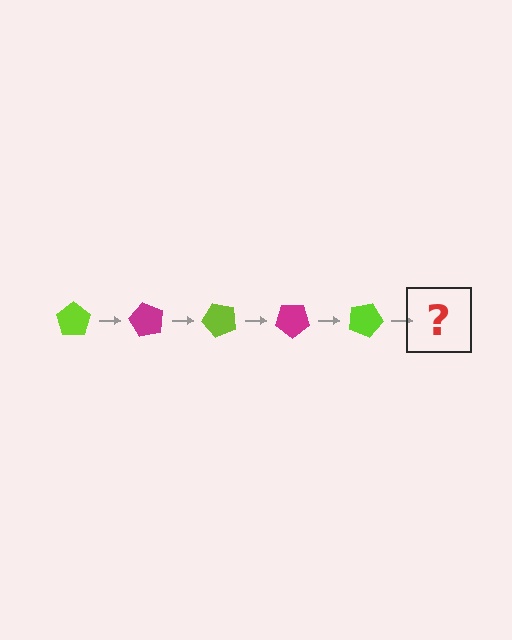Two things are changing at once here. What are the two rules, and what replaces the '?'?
The two rules are that it rotates 60 degrees each step and the color cycles through lime and magenta. The '?' should be a magenta pentagon, rotated 300 degrees from the start.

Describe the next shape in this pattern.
It should be a magenta pentagon, rotated 300 degrees from the start.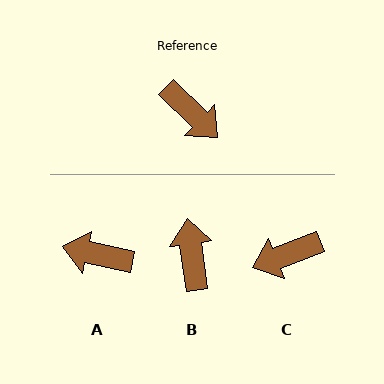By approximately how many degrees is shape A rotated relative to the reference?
Approximately 148 degrees clockwise.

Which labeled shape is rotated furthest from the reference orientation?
A, about 148 degrees away.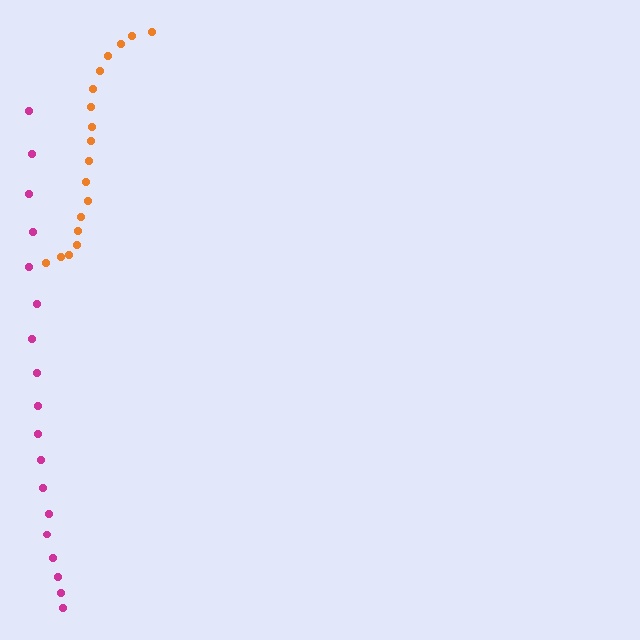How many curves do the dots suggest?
There are 2 distinct paths.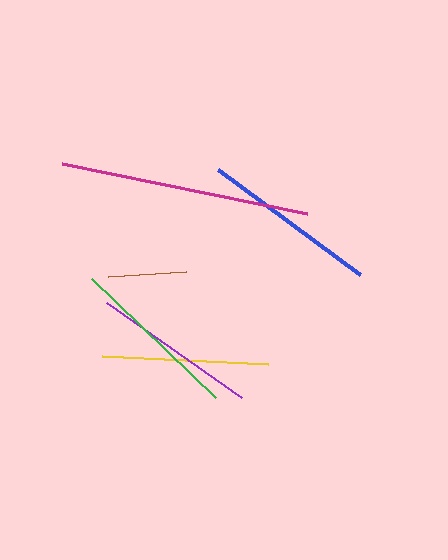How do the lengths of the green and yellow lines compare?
The green and yellow lines are approximately the same length.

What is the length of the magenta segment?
The magenta segment is approximately 250 pixels long.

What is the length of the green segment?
The green segment is approximately 172 pixels long.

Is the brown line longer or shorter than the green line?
The green line is longer than the brown line.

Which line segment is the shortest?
The brown line is the shortest at approximately 79 pixels.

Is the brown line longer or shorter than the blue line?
The blue line is longer than the brown line.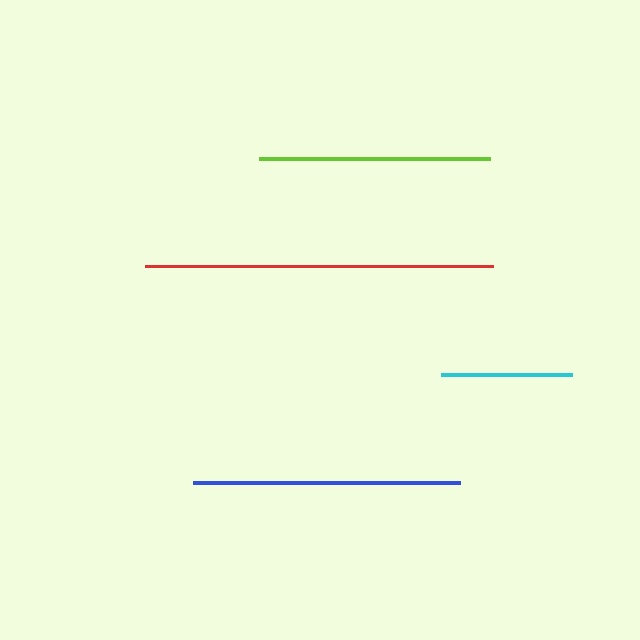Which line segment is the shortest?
The cyan line is the shortest at approximately 131 pixels.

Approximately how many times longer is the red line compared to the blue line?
The red line is approximately 1.3 times the length of the blue line.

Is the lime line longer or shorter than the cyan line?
The lime line is longer than the cyan line.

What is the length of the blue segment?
The blue segment is approximately 267 pixels long.